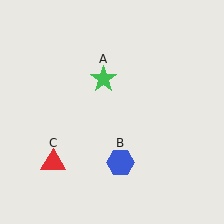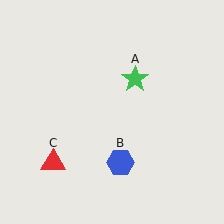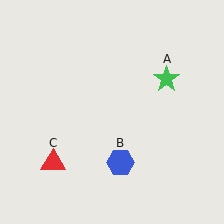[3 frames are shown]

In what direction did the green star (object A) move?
The green star (object A) moved right.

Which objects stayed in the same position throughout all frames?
Blue hexagon (object B) and red triangle (object C) remained stationary.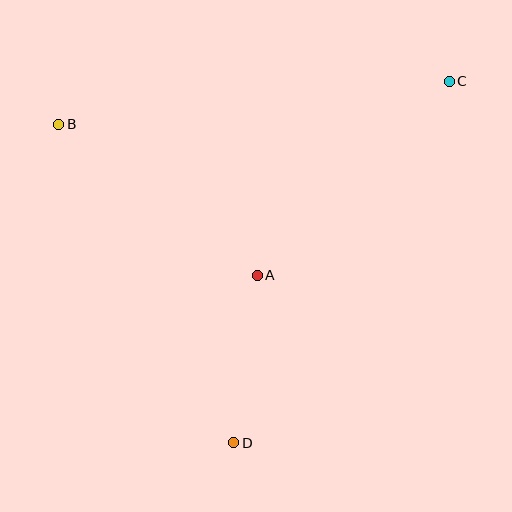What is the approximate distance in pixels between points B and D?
The distance between B and D is approximately 363 pixels.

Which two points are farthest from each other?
Points C and D are farthest from each other.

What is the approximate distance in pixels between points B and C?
The distance between B and C is approximately 393 pixels.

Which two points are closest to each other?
Points A and D are closest to each other.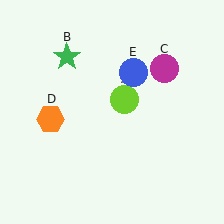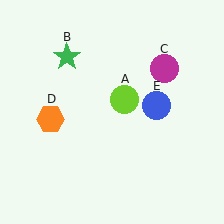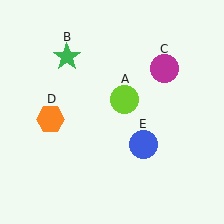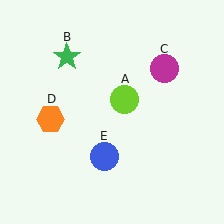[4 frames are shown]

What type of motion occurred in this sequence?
The blue circle (object E) rotated clockwise around the center of the scene.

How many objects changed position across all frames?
1 object changed position: blue circle (object E).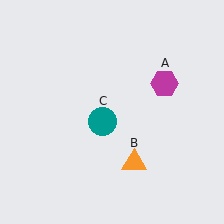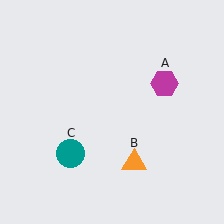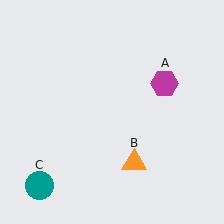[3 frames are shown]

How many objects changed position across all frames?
1 object changed position: teal circle (object C).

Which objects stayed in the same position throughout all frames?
Magenta hexagon (object A) and orange triangle (object B) remained stationary.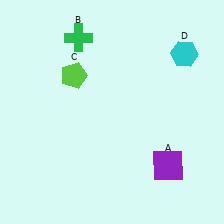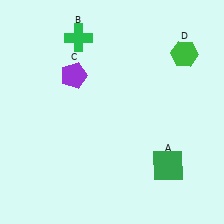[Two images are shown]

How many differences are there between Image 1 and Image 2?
There are 3 differences between the two images.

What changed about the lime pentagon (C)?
In Image 1, C is lime. In Image 2, it changed to purple.